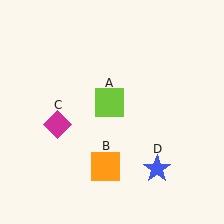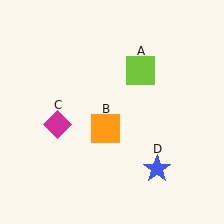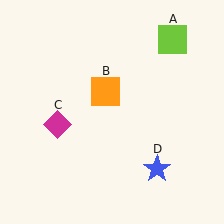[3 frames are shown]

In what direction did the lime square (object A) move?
The lime square (object A) moved up and to the right.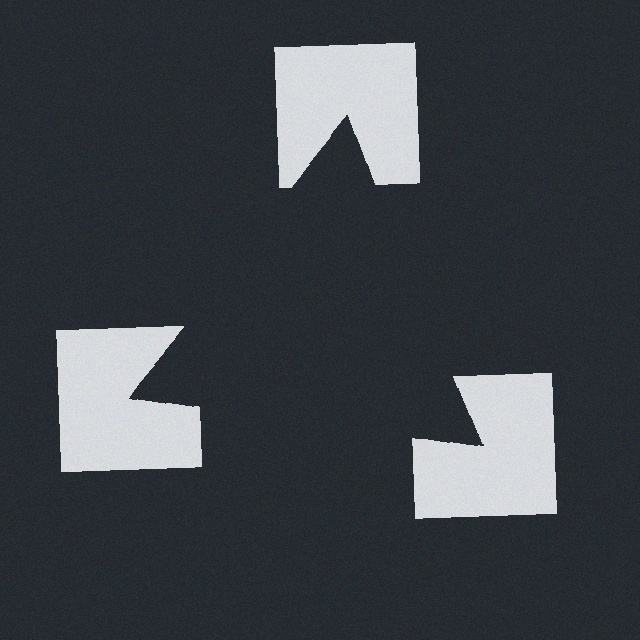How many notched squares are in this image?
There are 3 — one at each vertex of the illusory triangle.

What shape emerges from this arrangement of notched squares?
An illusory triangle — its edges are inferred from the aligned wedge cuts in the notched squares, not physically drawn.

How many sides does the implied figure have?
3 sides.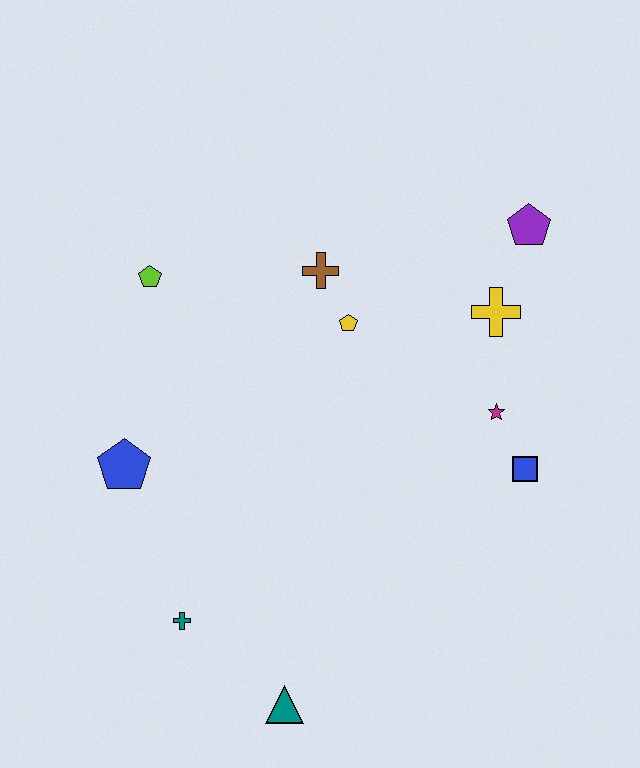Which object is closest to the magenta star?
The blue square is closest to the magenta star.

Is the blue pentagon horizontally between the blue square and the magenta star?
No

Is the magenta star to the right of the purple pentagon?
No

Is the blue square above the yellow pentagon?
No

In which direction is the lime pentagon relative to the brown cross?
The lime pentagon is to the left of the brown cross.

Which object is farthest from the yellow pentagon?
The teal triangle is farthest from the yellow pentagon.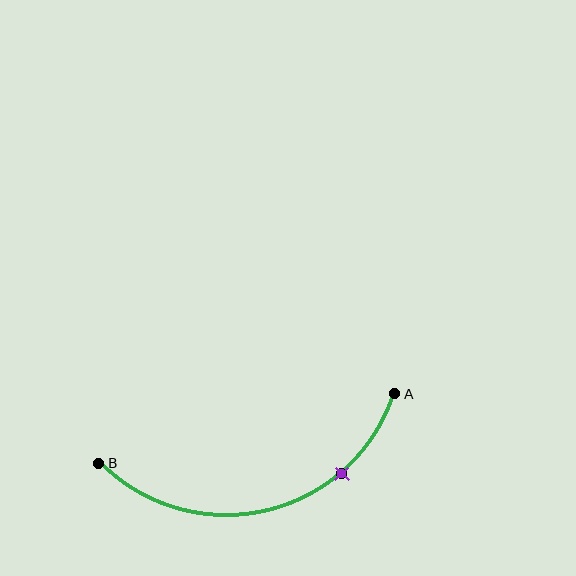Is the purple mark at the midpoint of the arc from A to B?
No. The purple mark lies on the arc but is closer to endpoint A. The arc midpoint would be at the point on the curve equidistant along the arc from both A and B.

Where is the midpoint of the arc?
The arc midpoint is the point on the curve farthest from the straight line joining A and B. It sits below that line.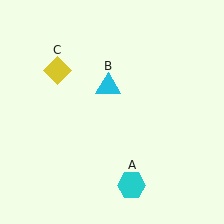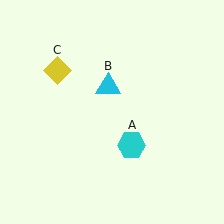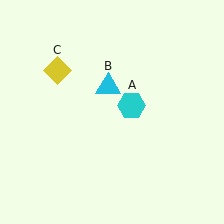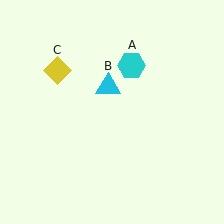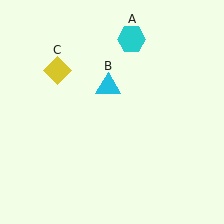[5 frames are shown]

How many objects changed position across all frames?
1 object changed position: cyan hexagon (object A).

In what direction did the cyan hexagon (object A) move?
The cyan hexagon (object A) moved up.